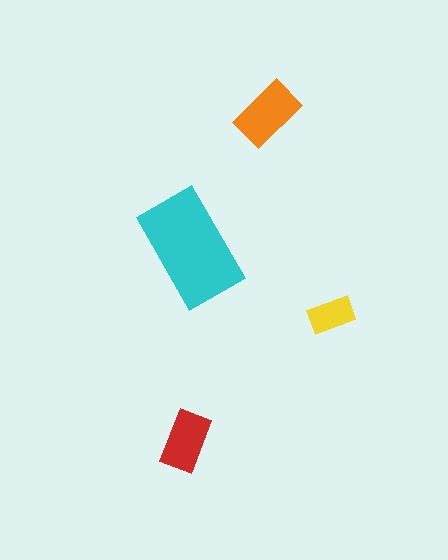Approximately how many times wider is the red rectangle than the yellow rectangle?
About 1.5 times wider.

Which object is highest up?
The orange rectangle is topmost.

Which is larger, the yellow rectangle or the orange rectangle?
The orange one.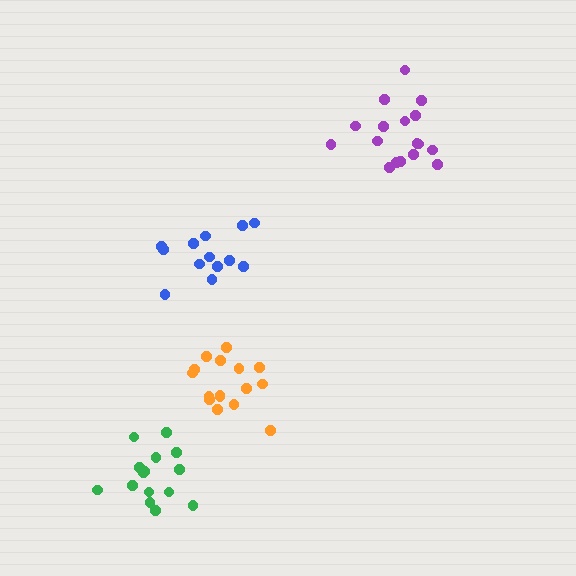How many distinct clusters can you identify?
There are 4 distinct clusters.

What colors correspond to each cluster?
The clusters are colored: green, blue, purple, orange.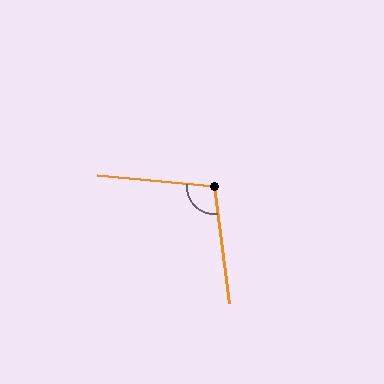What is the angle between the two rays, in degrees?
Approximately 103 degrees.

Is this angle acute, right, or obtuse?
It is obtuse.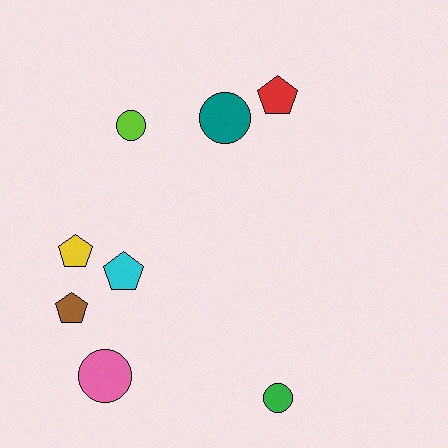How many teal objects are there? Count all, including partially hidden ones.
There is 1 teal object.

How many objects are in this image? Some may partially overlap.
There are 8 objects.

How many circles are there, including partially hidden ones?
There are 4 circles.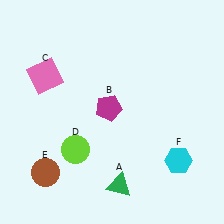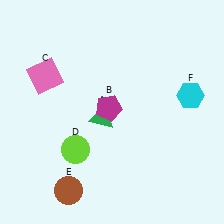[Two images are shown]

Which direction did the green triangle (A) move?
The green triangle (A) moved up.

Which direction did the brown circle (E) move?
The brown circle (E) moved right.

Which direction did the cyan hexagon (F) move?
The cyan hexagon (F) moved up.